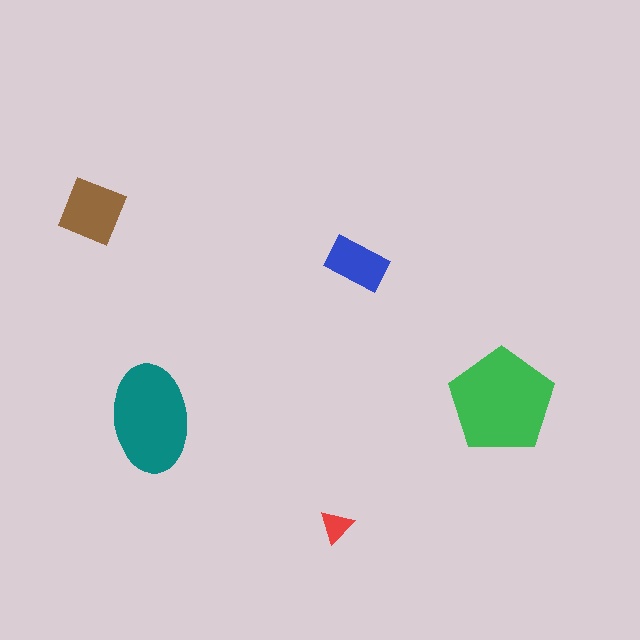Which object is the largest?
The green pentagon.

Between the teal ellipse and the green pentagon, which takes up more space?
The green pentagon.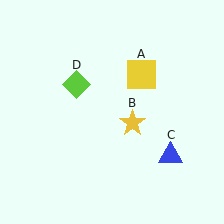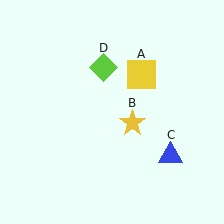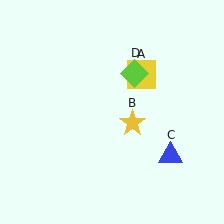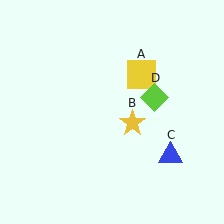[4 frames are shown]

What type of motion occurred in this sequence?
The lime diamond (object D) rotated clockwise around the center of the scene.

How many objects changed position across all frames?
1 object changed position: lime diamond (object D).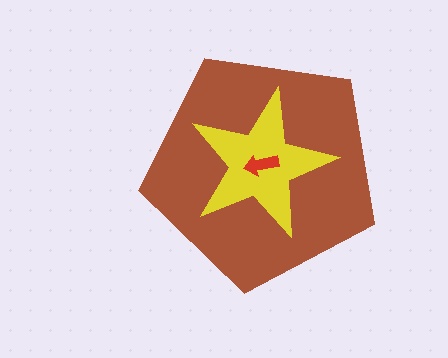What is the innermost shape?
The red arrow.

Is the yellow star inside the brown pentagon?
Yes.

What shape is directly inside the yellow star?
The red arrow.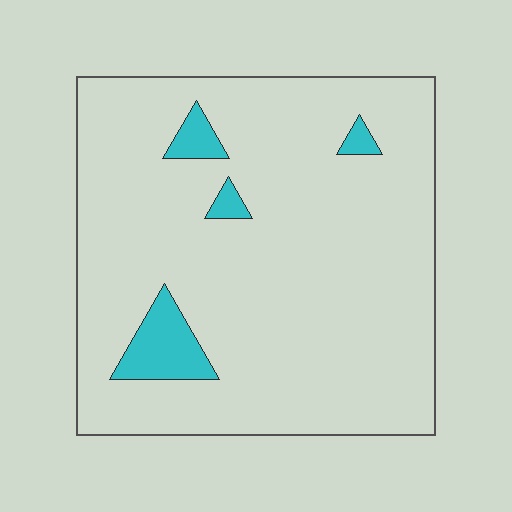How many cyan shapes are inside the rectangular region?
4.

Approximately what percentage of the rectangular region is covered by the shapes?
Approximately 5%.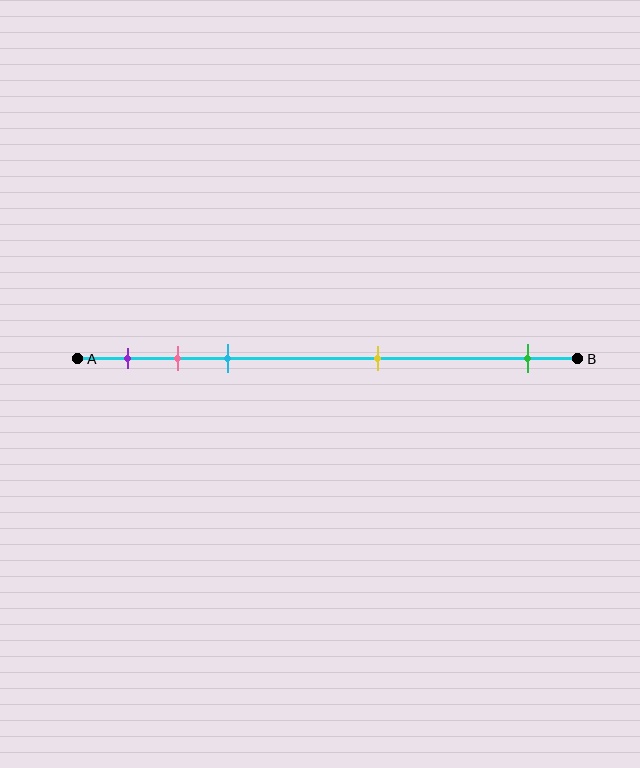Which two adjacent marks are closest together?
The pink and cyan marks are the closest adjacent pair.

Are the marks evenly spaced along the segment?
No, the marks are not evenly spaced.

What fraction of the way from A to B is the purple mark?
The purple mark is approximately 10% (0.1) of the way from A to B.